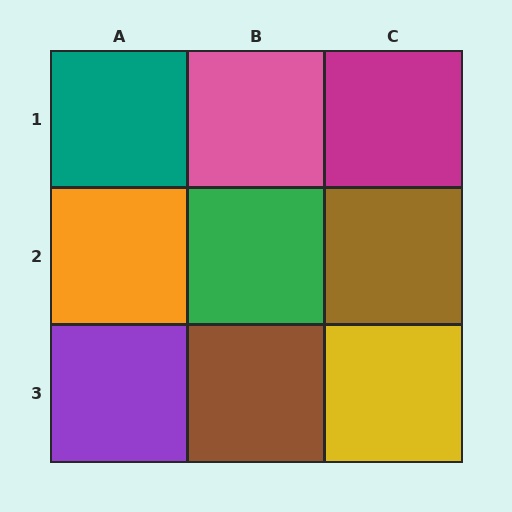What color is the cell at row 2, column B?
Green.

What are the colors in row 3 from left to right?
Purple, brown, yellow.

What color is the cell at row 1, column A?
Teal.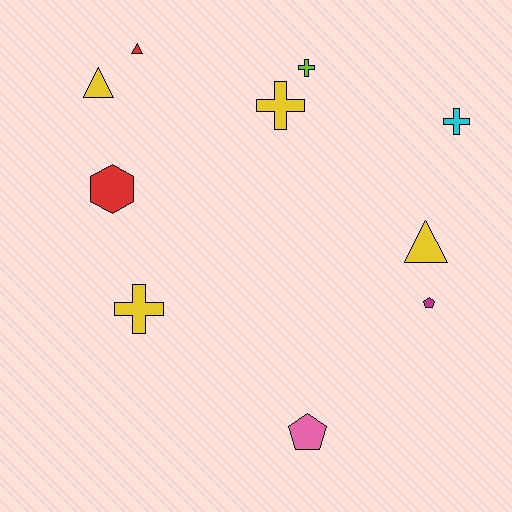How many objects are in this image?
There are 10 objects.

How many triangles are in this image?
There are 3 triangles.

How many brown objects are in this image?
There are no brown objects.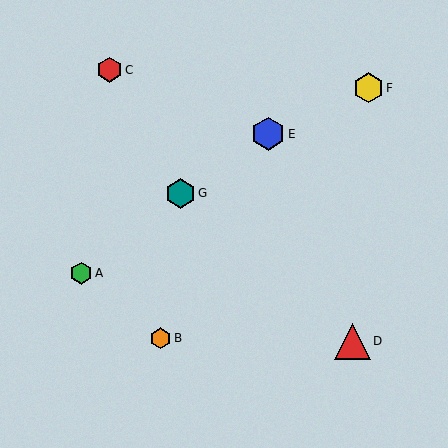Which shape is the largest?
The red triangle (labeled D) is the largest.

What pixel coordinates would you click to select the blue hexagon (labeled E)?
Click at (268, 134) to select the blue hexagon E.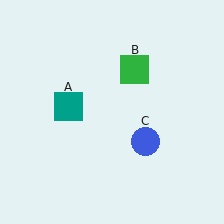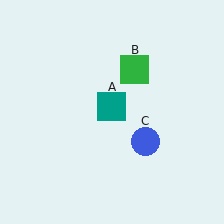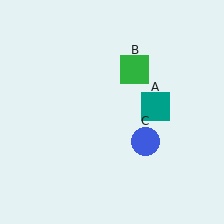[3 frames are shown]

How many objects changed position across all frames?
1 object changed position: teal square (object A).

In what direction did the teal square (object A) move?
The teal square (object A) moved right.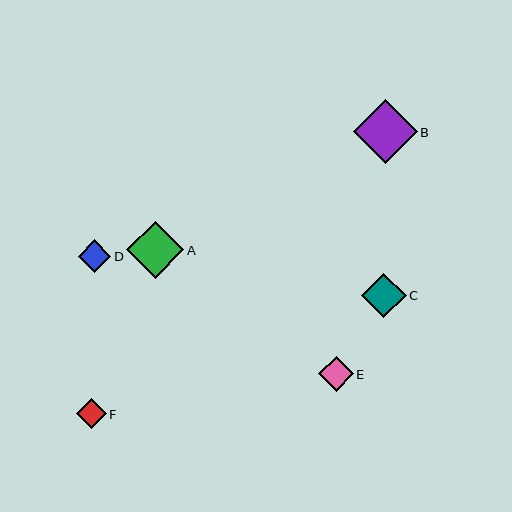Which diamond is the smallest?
Diamond F is the smallest with a size of approximately 30 pixels.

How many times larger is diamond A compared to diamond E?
Diamond A is approximately 1.7 times the size of diamond E.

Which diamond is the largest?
Diamond B is the largest with a size of approximately 64 pixels.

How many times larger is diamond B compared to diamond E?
Diamond B is approximately 1.8 times the size of diamond E.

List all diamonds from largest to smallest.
From largest to smallest: B, A, C, E, D, F.